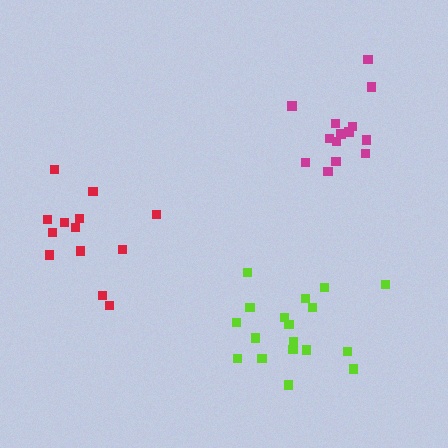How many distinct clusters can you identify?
There are 3 distinct clusters.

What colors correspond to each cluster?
The clusters are colored: magenta, red, lime.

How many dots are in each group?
Group 1: 14 dots, Group 2: 13 dots, Group 3: 18 dots (45 total).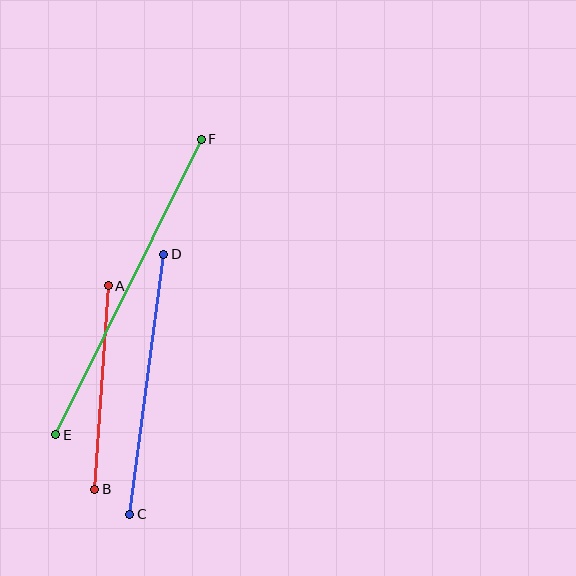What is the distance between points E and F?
The distance is approximately 329 pixels.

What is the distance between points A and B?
The distance is approximately 204 pixels.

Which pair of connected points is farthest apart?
Points E and F are farthest apart.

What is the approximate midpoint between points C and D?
The midpoint is at approximately (147, 384) pixels.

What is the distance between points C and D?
The distance is approximately 262 pixels.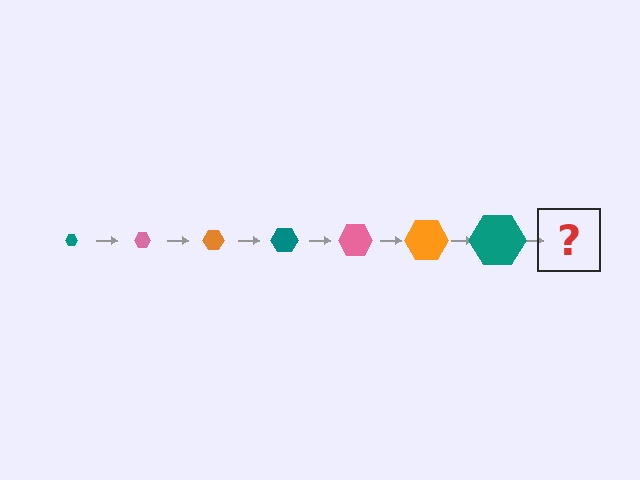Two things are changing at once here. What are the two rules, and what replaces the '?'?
The two rules are that the hexagon grows larger each step and the color cycles through teal, pink, and orange. The '?' should be a pink hexagon, larger than the previous one.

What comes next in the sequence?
The next element should be a pink hexagon, larger than the previous one.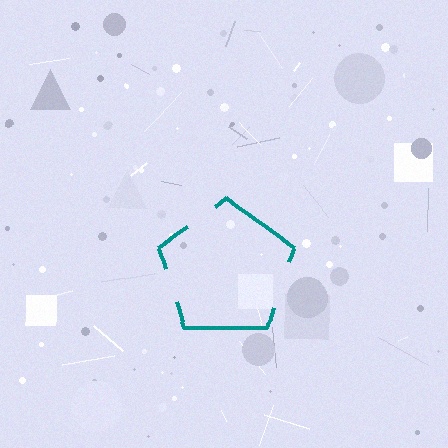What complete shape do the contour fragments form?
The contour fragments form a pentagon.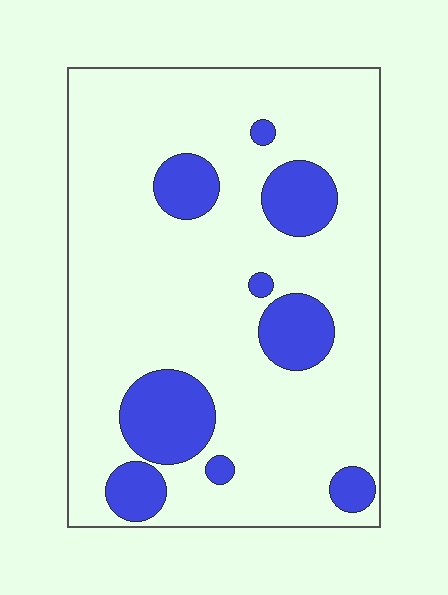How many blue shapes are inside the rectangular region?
9.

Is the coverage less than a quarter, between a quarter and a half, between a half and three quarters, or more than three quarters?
Less than a quarter.